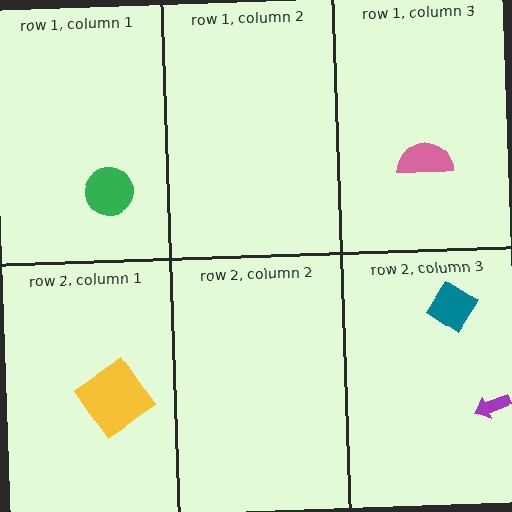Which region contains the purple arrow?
The row 2, column 3 region.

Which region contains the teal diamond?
The row 2, column 3 region.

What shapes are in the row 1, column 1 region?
The green circle.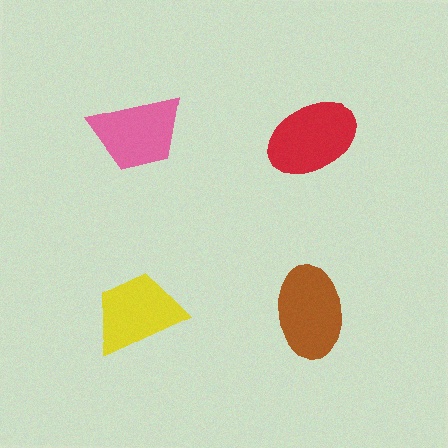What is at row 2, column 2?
A brown ellipse.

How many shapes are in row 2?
2 shapes.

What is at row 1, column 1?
A pink trapezoid.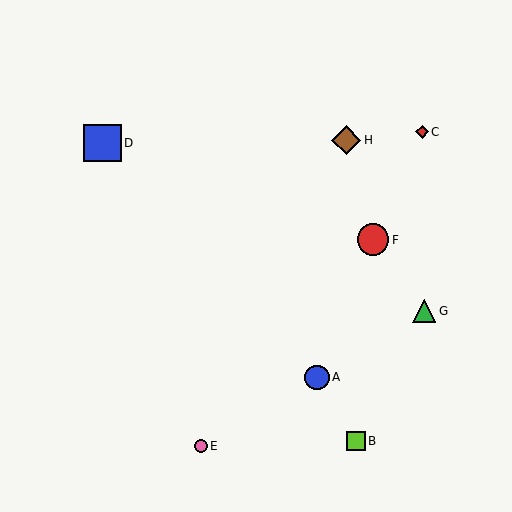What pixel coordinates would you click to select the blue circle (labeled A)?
Click at (317, 377) to select the blue circle A.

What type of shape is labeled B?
Shape B is a lime square.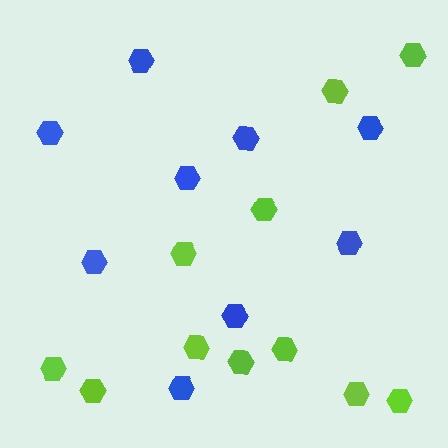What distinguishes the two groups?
There are 2 groups: one group of lime hexagons (11) and one group of blue hexagons (9).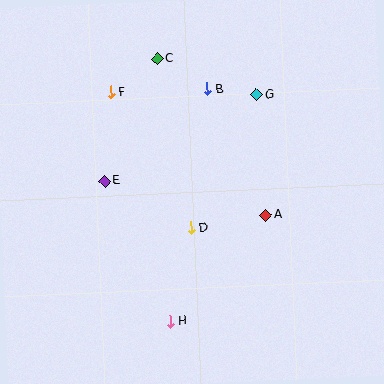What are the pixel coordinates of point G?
Point G is at (257, 95).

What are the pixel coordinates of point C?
Point C is at (157, 59).